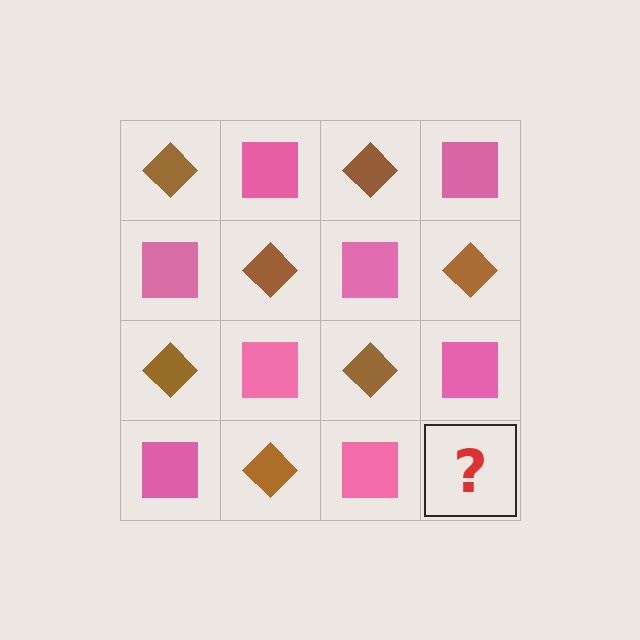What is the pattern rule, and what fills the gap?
The rule is that it alternates brown diamond and pink square in a checkerboard pattern. The gap should be filled with a brown diamond.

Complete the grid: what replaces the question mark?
The question mark should be replaced with a brown diamond.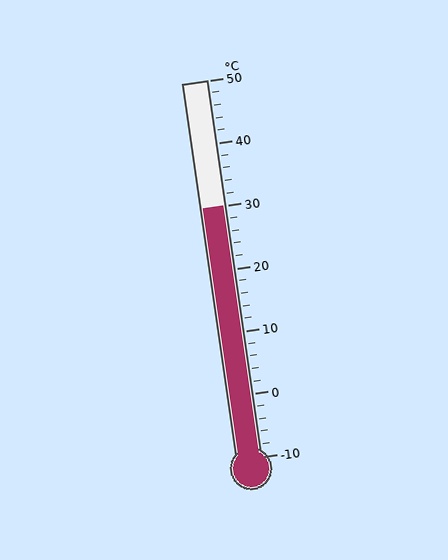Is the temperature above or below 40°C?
The temperature is below 40°C.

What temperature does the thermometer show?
The thermometer shows approximately 30°C.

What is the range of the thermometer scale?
The thermometer scale ranges from -10°C to 50°C.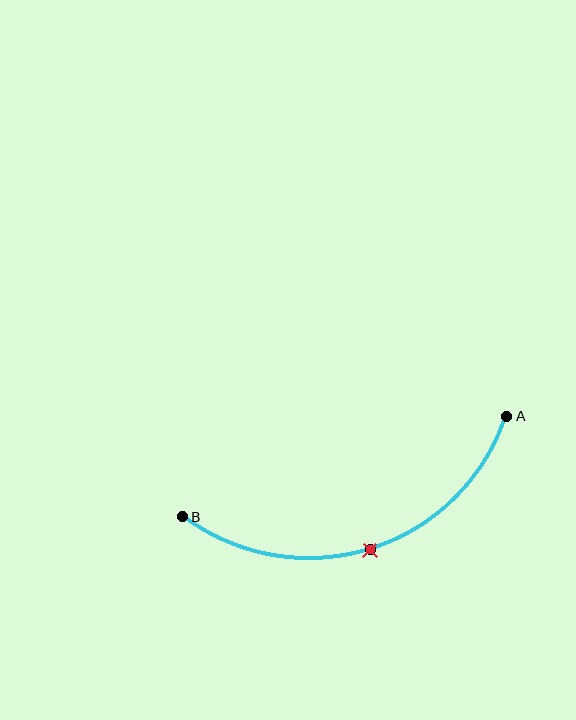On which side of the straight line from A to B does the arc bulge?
The arc bulges below the straight line connecting A and B.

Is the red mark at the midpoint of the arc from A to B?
Yes. The red mark lies on the arc at equal arc-length from both A and B — it is the arc midpoint.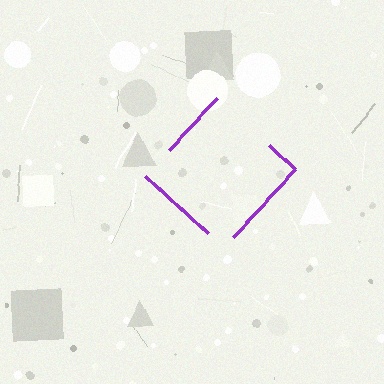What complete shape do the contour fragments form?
The contour fragments form a diamond.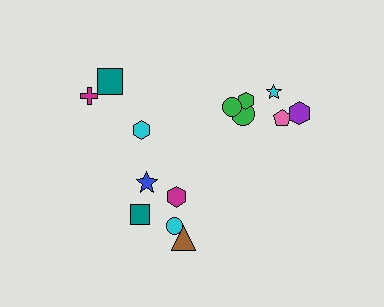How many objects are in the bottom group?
There are 5 objects.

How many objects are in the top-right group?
There are 6 objects.